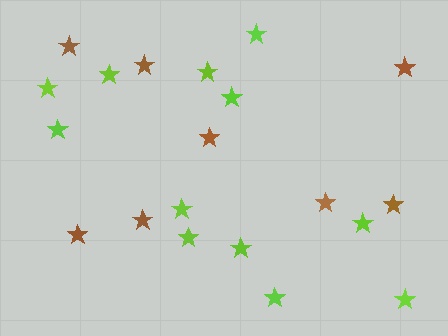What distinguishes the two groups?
There are 2 groups: one group of brown stars (8) and one group of lime stars (12).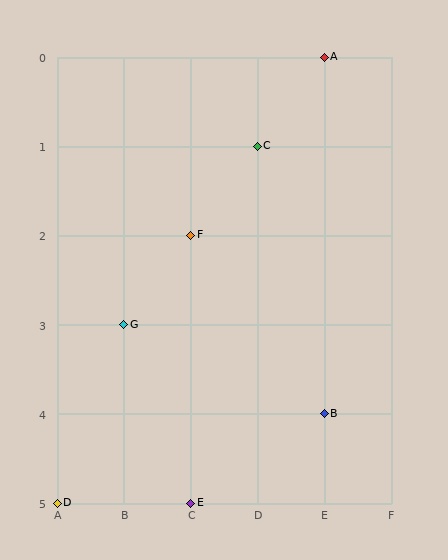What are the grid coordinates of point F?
Point F is at grid coordinates (C, 2).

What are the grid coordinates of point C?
Point C is at grid coordinates (D, 1).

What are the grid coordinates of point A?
Point A is at grid coordinates (E, 0).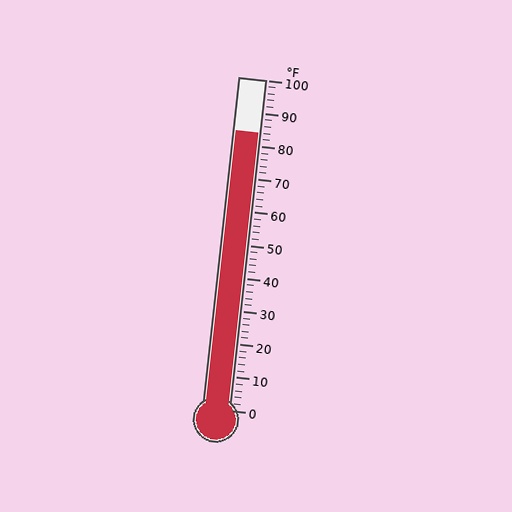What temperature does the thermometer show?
The thermometer shows approximately 84°F.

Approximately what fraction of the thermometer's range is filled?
The thermometer is filled to approximately 85% of its range.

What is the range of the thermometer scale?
The thermometer scale ranges from 0°F to 100°F.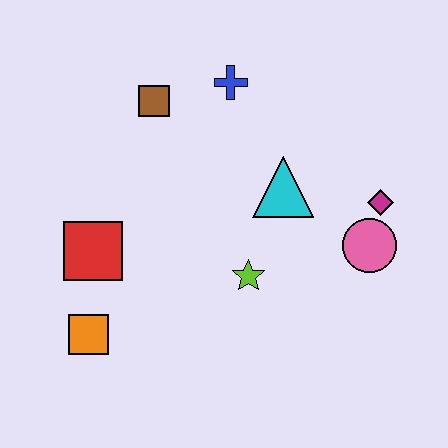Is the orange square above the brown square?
No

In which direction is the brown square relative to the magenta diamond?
The brown square is to the left of the magenta diamond.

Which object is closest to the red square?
The orange square is closest to the red square.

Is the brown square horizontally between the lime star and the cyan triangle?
No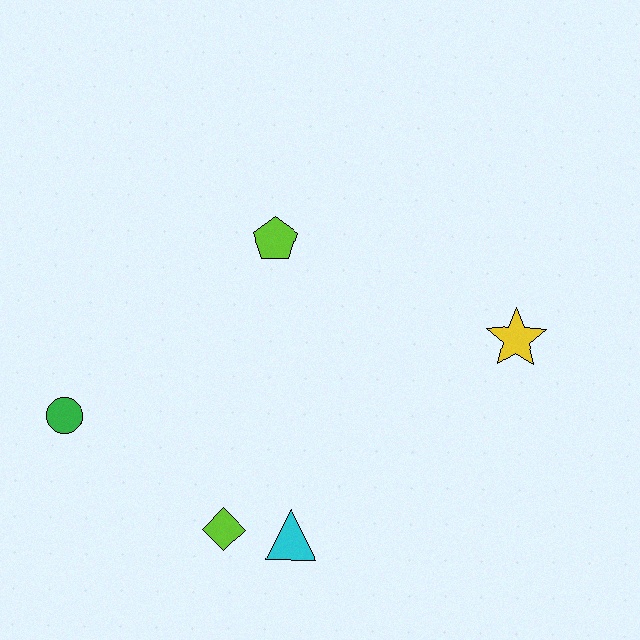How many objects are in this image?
There are 5 objects.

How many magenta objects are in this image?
There are no magenta objects.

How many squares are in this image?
There are no squares.